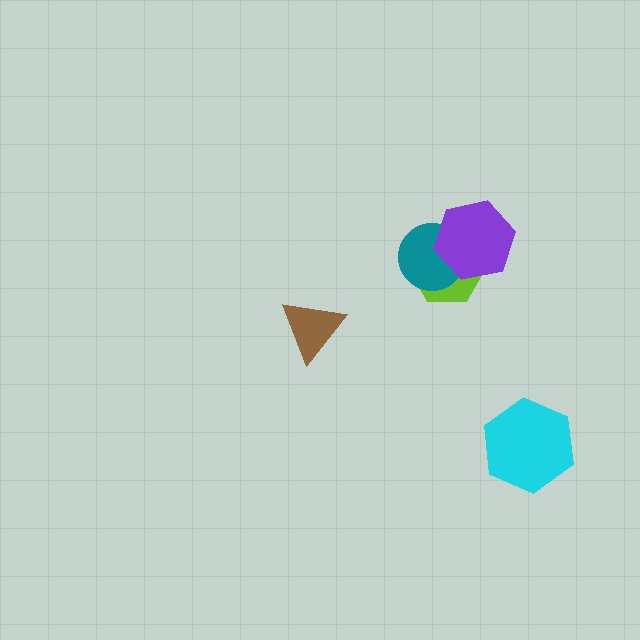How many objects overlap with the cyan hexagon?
0 objects overlap with the cyan hexagon.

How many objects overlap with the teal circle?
2 objects overlap with the teal circle.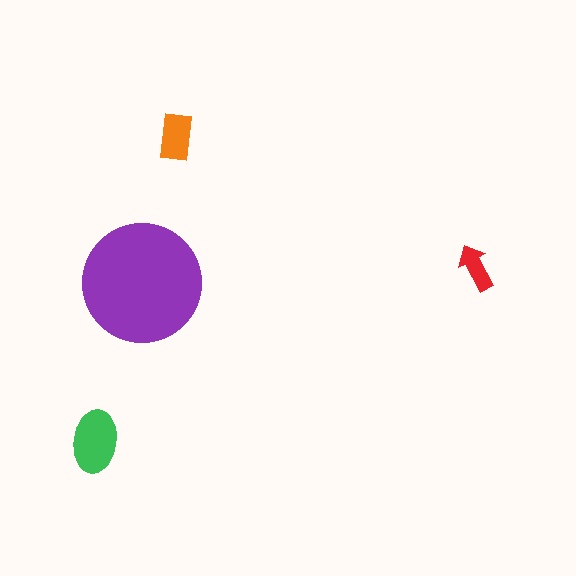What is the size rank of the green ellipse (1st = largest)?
2nd.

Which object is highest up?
The orange rectangle is topmost.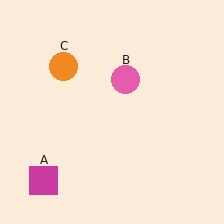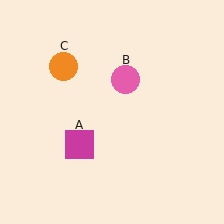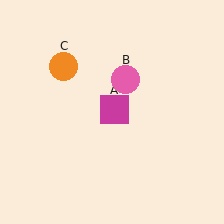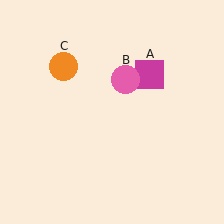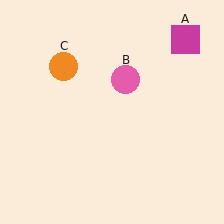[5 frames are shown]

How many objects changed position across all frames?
1 object changed position: magenta square (object A).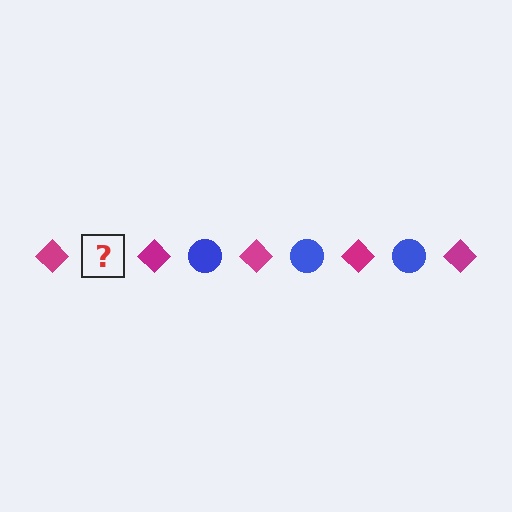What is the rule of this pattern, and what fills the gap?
The rule is that the pattern alternates between magenta diamond and blue circle. The gap should be filled with a blue circle.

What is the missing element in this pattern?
The missing element is a blue circle.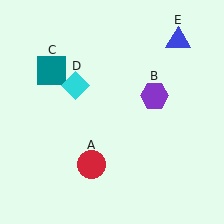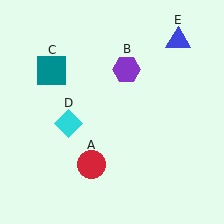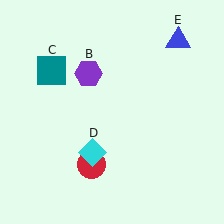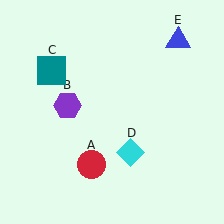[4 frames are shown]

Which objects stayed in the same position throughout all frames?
Red circle (object A) and teal square (object C) and blue triangle (object E) remained stationary.